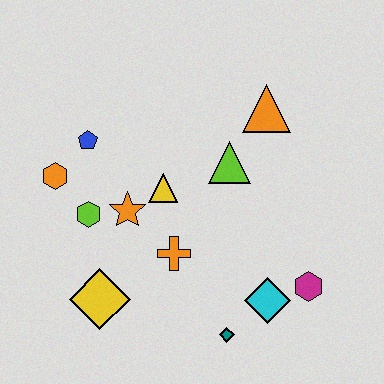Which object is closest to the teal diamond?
The cyan diamond is closest to the teal diamond.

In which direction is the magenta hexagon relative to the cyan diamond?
The magenta hexagon is to the right of the cyan diamond.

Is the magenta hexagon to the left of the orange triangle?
No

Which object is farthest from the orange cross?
The orange triangle is farthest from the orange cross.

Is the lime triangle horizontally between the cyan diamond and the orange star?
Yes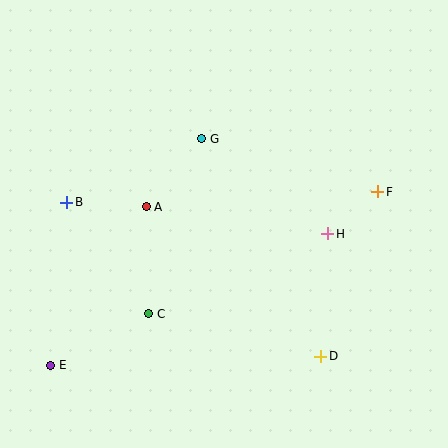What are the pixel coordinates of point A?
Point A is at (146, 207).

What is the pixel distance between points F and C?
The distance between F and C is 260 pixels.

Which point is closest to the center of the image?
Point A at (146, 207) is closest to the center.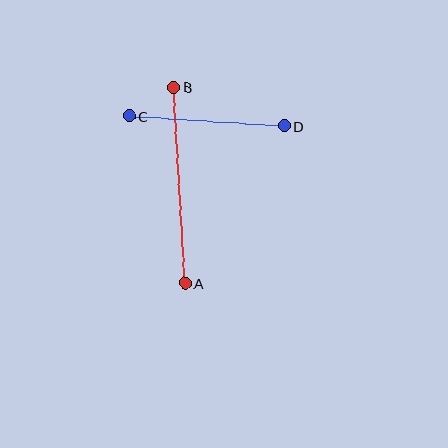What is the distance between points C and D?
The distance is approximately 155 pixels.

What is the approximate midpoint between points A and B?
The midpoint is at approximately (179, 185) pixels.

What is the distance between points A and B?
The distance is approximately 197 pixels.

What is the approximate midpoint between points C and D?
The midpoint is at approximately (207, 121) pixels.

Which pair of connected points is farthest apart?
Points A and B are farthest apart.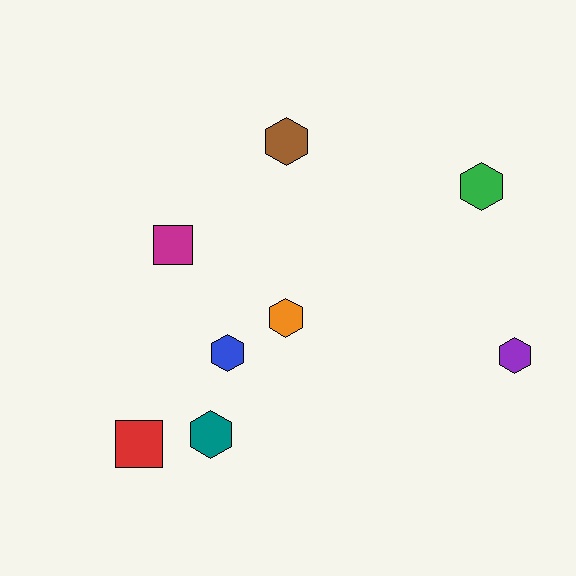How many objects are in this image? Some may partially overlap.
There are 8 objects.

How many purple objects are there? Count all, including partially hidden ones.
There is 1 purple object.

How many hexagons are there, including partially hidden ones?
There are 6 hexagons.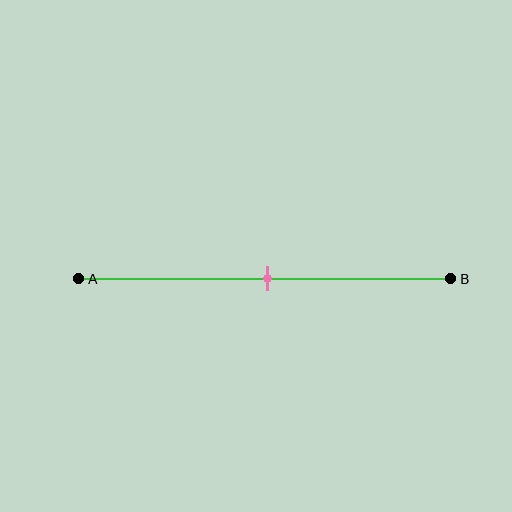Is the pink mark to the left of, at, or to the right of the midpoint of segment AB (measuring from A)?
The pink mark is approximately at the midpoint of segment AB.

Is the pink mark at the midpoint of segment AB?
Yes, the mark is approximately at the midpoint.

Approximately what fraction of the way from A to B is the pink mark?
The pink mark is approximately 50% of the way from A to B.